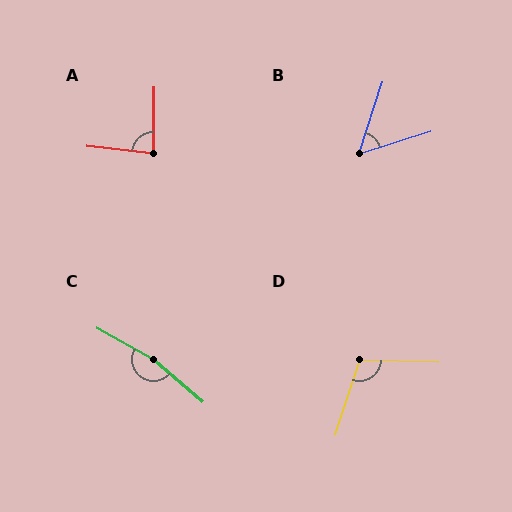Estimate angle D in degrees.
Approximately 106 degrees.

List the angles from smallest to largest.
B (55°), A (84°), D (106°), C (169°).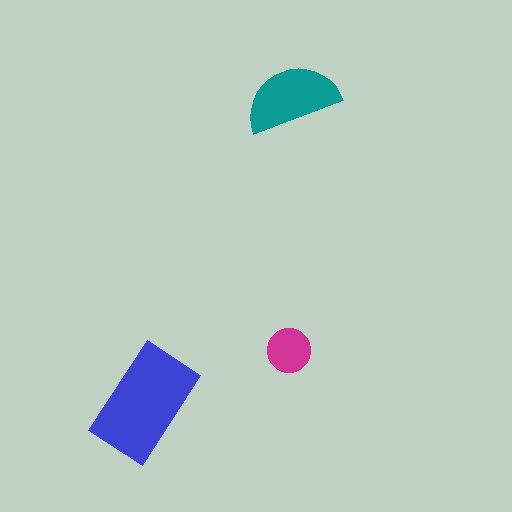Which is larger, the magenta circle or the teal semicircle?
The teal semicircle.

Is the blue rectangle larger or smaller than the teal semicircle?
Larger.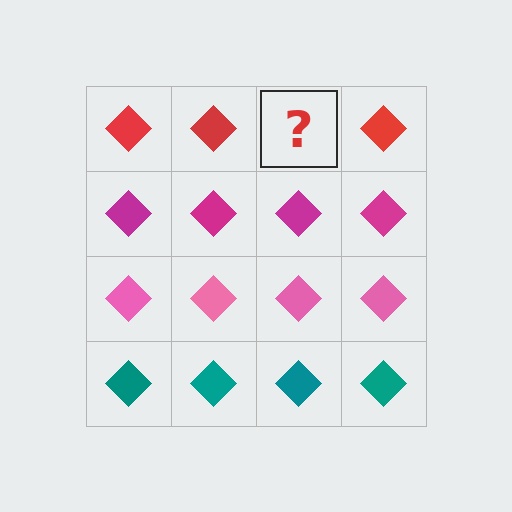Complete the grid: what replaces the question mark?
The question mark should be replaced with a red diamond.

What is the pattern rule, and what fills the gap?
The rule is that each row has a consistent color. The gap should be filled with a red diamond.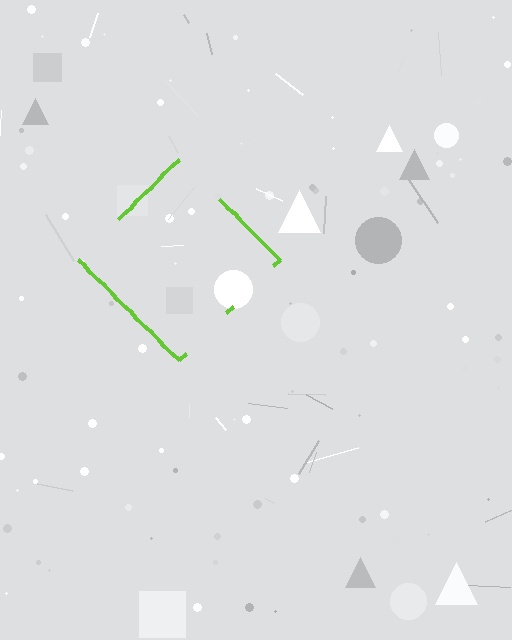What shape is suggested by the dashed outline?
The dashed outline suggests a diamond.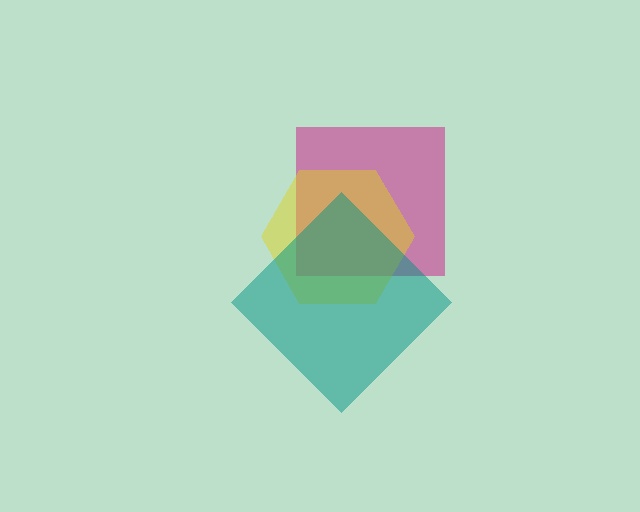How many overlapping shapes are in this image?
There are 3 overlapping shapes in the image.